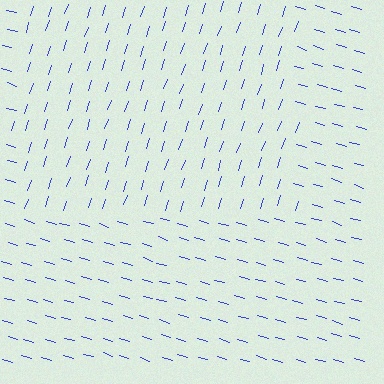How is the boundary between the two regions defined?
The boundary is defined purely by a change in line orientation (approximately 88 degrees difference). All lines are the same color and thickness.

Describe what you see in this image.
The image is filled with small blue line segments. A rectangle region in the image has lines oriented differently from the surrounding lines, creating a visible texture boundary.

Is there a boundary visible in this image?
Yes, there is a texture boundary formed by a change in line orientation.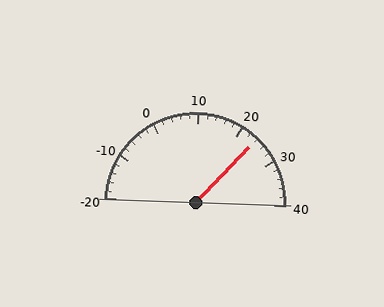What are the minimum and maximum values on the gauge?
The gauge ranges from -20 to 40.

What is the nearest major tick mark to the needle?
The nearest major tick mark is 20.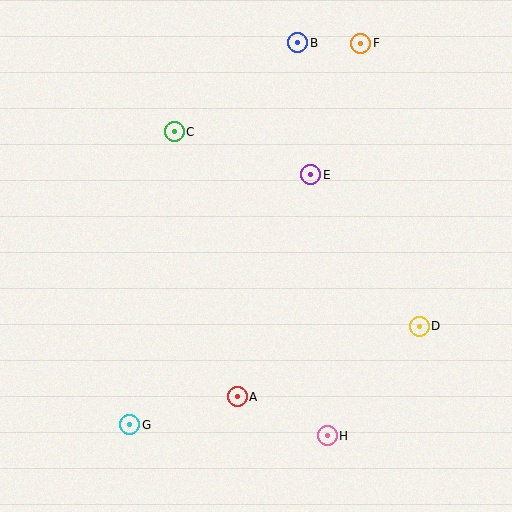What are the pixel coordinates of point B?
Point B is at (298, 43).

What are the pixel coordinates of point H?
Point H is at (327, 436).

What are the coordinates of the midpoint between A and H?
The midpoint between A and H is at (282, 416).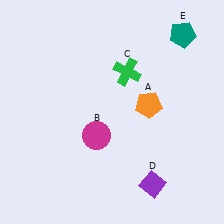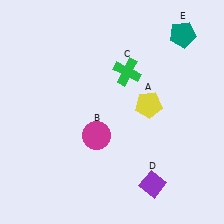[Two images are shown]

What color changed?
The pentagon (A) changed from orange in Image 1 to yellow in Image 2.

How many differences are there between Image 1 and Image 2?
There is 1 difference between the two images.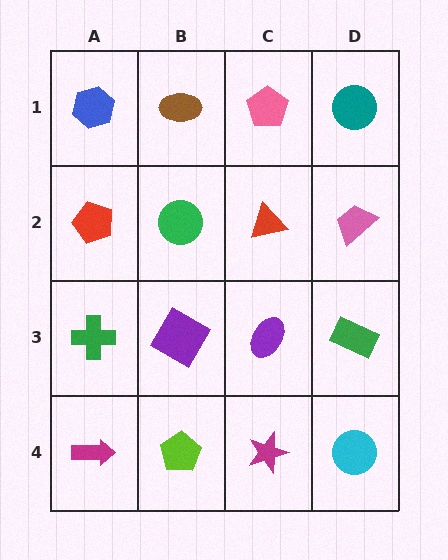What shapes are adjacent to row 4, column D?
A green rectangle (row 3, column D), a magenta star (row 4, column C).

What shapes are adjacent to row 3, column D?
A pink trapezoid (row 2, column D), a cyan circle (row 4, column D), a purple ellipse (row 3, column C).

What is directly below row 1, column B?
A green circle.